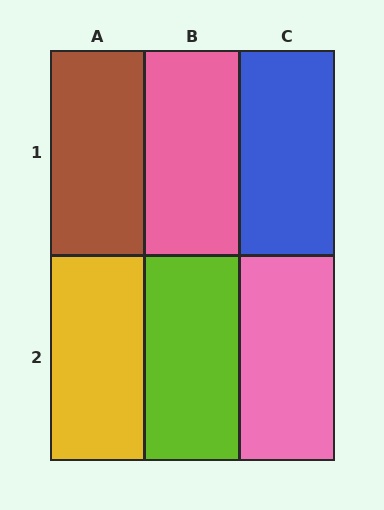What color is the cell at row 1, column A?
Brown.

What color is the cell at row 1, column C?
Blue.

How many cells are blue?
1 cell is blue.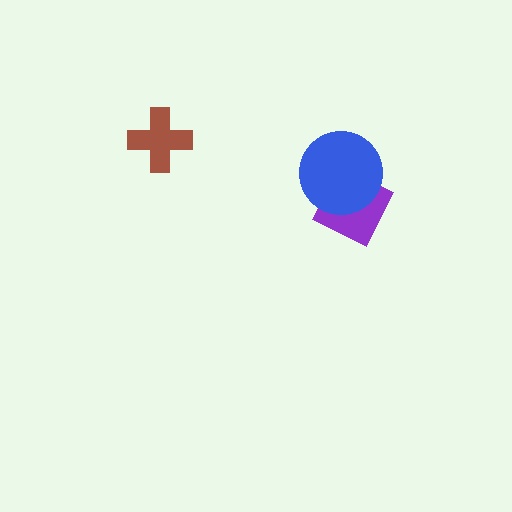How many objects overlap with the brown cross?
0 objects overlap with the brown cross.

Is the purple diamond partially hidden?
Yes, it is partially covered by another shape.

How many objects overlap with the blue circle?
1 object overlaps with the blue circle.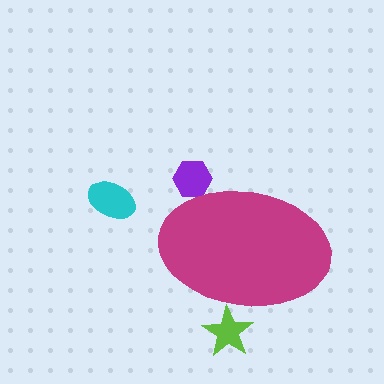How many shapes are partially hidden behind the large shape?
2 shapes are partially hidden.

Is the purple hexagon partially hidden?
Yes, the purple hexagon is partially hidden behind the magenta ellipse.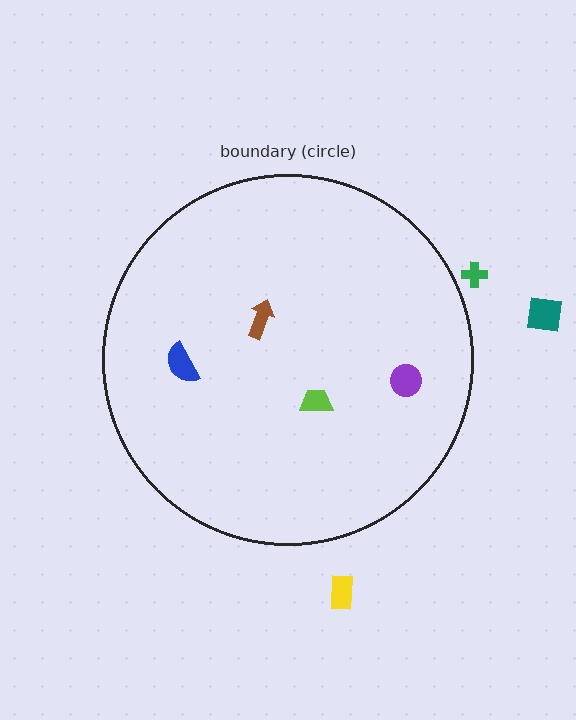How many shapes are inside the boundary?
4 inside, 3 outside.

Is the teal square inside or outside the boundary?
Outside.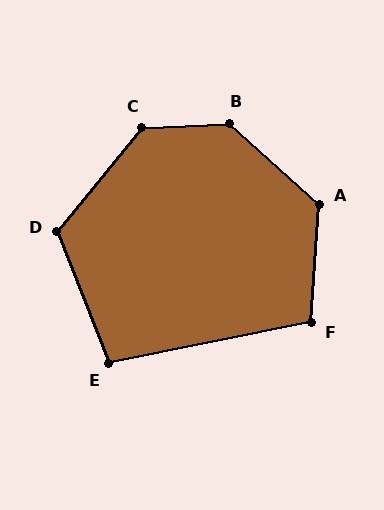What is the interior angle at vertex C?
Approximately 132 degrees (obtuse).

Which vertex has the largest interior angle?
B, at approximately 135 degrees.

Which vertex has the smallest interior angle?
E, at approximately 100 degrees.